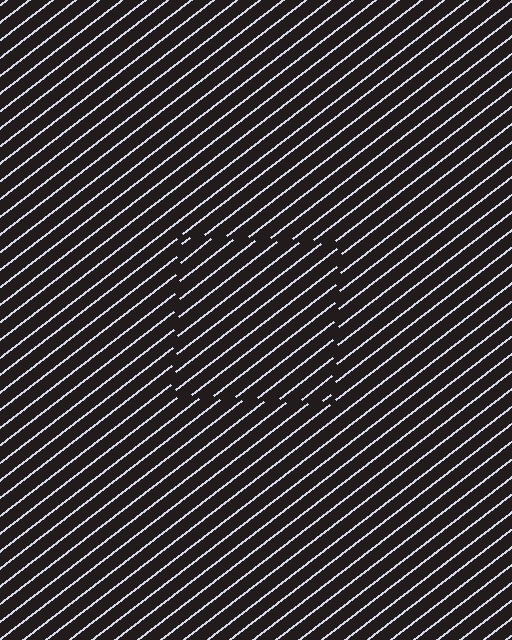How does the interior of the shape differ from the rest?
The interior of the shape contains the same grating, shifted by half a period — the contour is defined by the phase discontinuity where line-ends from the inner and outer gratings abut.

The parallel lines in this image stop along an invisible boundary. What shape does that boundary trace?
An illusory square. The interior of the shape contains the same grating, shifted by half a period — the contour is defined by the phase discontinuity where line-ends from the inner and outer gratings abut.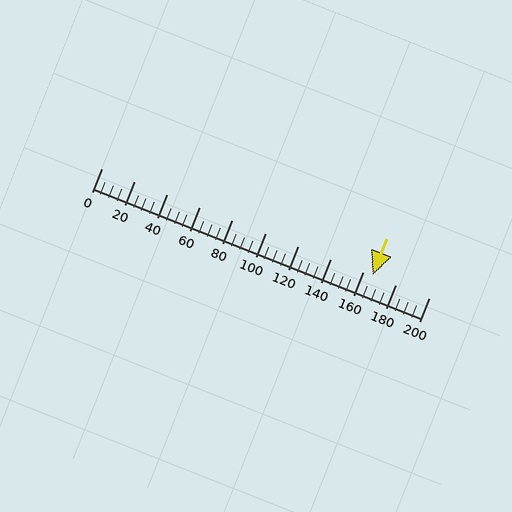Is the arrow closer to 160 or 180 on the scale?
The arrow is closer to 160.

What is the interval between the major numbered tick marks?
The major tick marks are spaced 20 units apart.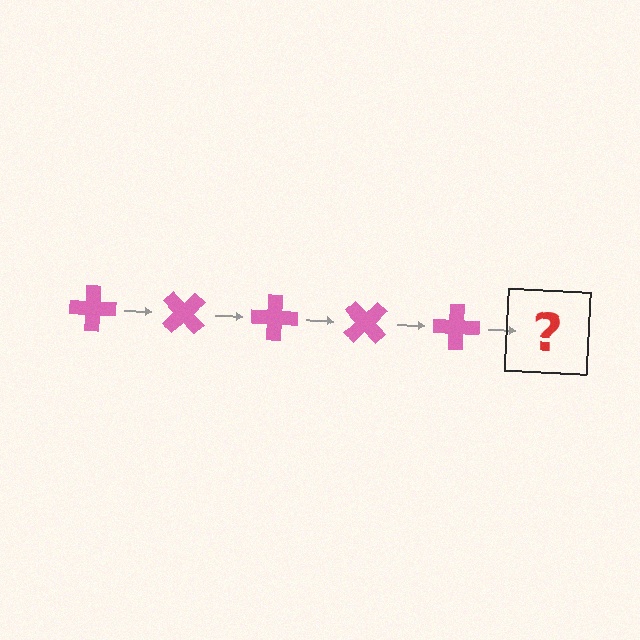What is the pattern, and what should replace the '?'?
The pattern is that the cross rotates 45 degrees each step. The '?' should be a pink cross rotated 225 degrees.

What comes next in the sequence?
The next element should be a pink cross rotated 225 degrees.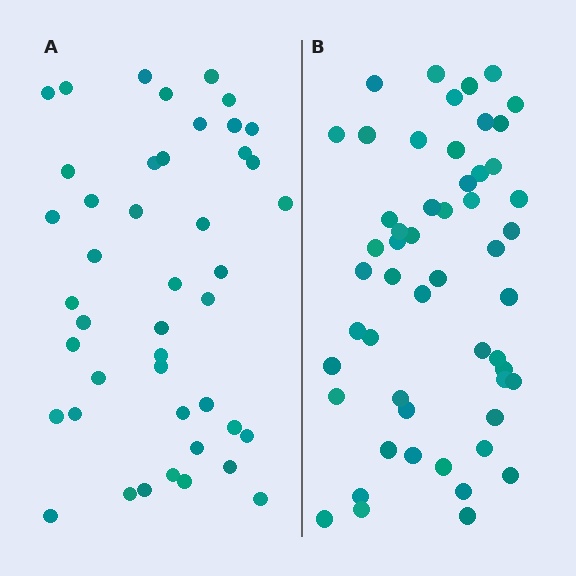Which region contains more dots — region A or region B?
Region B (the right region) has more dots.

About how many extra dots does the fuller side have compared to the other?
Region B has roughly 8 or so more dots than region A.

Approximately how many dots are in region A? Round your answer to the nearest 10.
About 40 dots. (The exact count is 44, which rounds to 40.)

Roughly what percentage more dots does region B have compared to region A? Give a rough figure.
About 20% more.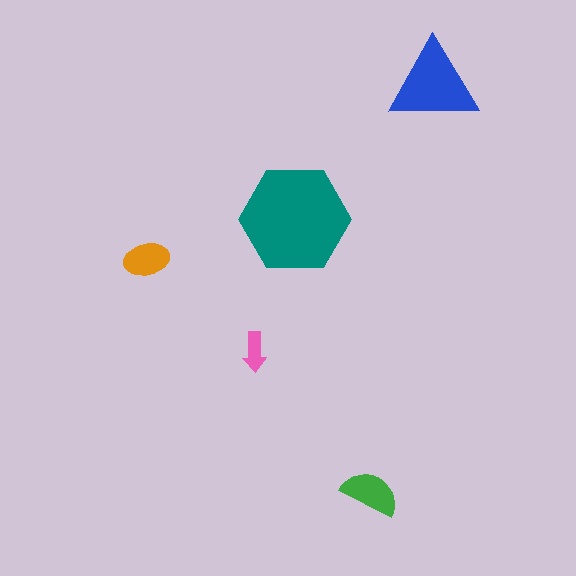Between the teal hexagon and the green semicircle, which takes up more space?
The teal hexagon.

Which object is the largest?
The teal hexagon.